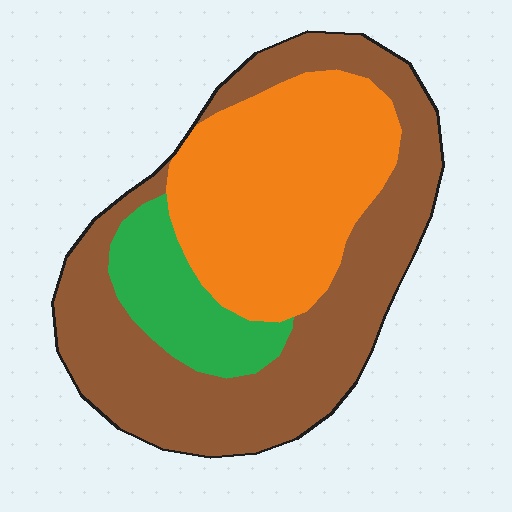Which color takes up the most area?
Brown, at roughly 50%.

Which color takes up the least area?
Green, at roughly 15%.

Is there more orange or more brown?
Brown.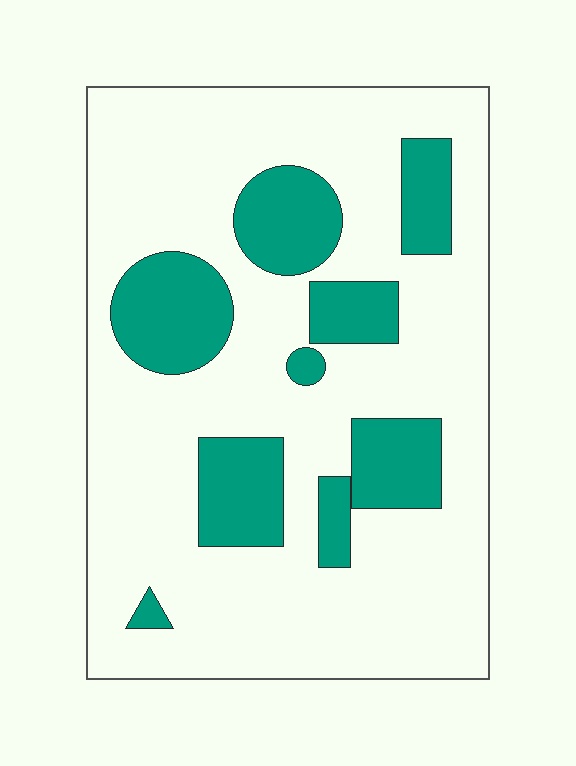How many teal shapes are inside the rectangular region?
9.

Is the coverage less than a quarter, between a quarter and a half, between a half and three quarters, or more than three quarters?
Less than a quarter.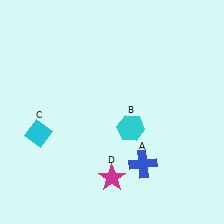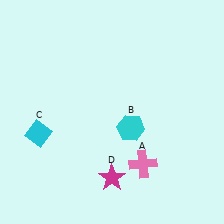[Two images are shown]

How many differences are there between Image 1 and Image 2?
There is 1 difference between the two images.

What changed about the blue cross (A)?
In Image 1, A is blue. In Image 2, it changed to pink.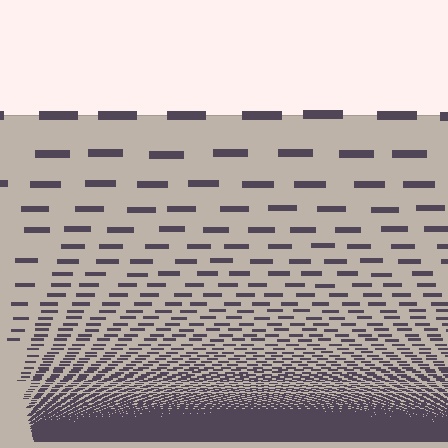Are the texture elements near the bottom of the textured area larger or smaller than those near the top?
Smaller. The gradient is inverted — elements near the bottom are smaller and denser.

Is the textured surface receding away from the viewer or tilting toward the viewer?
The surface appears to tilt toward the viewer. Texture elements get larger and sparser toward the top.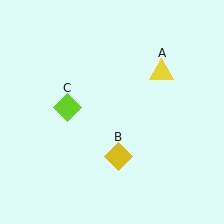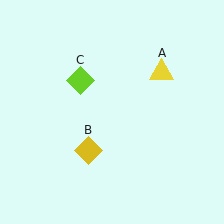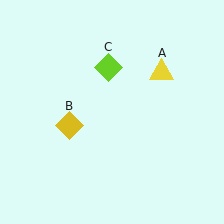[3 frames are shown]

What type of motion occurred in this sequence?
The yellow diamond (object B), lime diamond (object C) rotated clockwise around the center of the scene.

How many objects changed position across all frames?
2 objects changed position: yellow diamond (object B), lime diamond (object C).